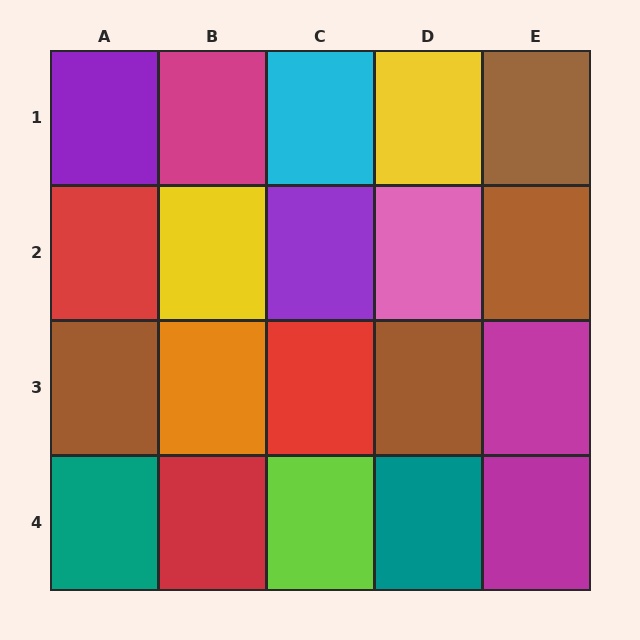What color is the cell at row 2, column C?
Purple.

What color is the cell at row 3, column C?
Red.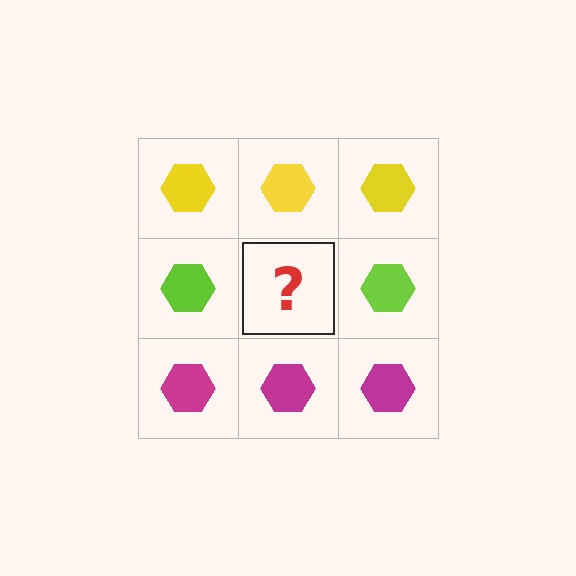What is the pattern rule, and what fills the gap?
The rule is that each row has a consistent color. The gap should be filled with a lime hexagon.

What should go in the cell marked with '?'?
The missing cell should contain a lime hexagon.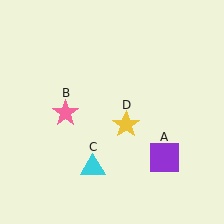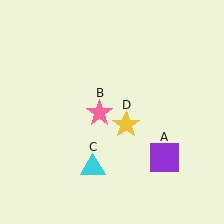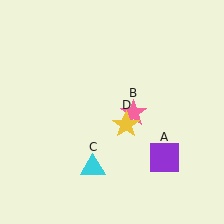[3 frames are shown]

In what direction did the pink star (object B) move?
The pink star (object B) moved right.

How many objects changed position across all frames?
1 object changed position: pink star (object B).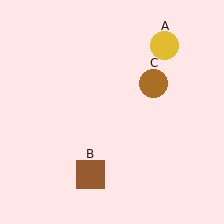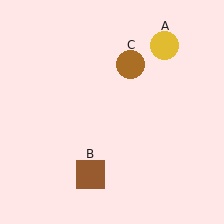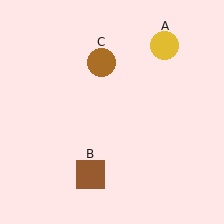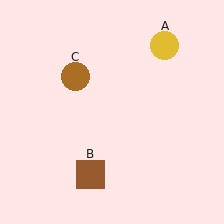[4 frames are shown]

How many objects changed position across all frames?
1 object changed position: brown circle (object C).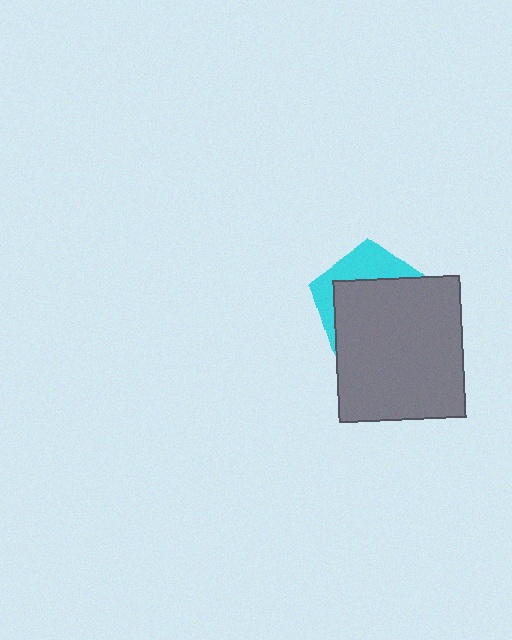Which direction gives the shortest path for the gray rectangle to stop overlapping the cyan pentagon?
Moving down gives the shortest separation.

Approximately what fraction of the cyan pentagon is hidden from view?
Roughly 68% of the cyan pentagon is hidden behind the gray rectangle.